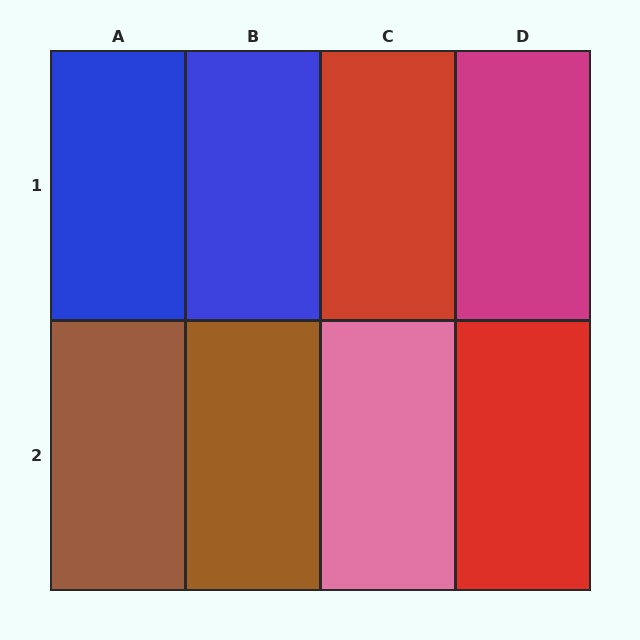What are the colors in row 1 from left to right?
Blue, blue, red, magenta.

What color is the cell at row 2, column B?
Brown.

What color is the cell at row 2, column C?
Pink.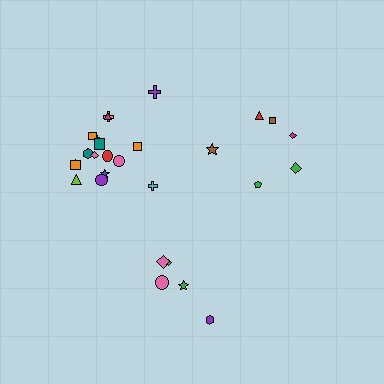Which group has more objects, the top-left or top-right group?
The top-left group.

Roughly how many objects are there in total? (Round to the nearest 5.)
Roughly 30 objects in total.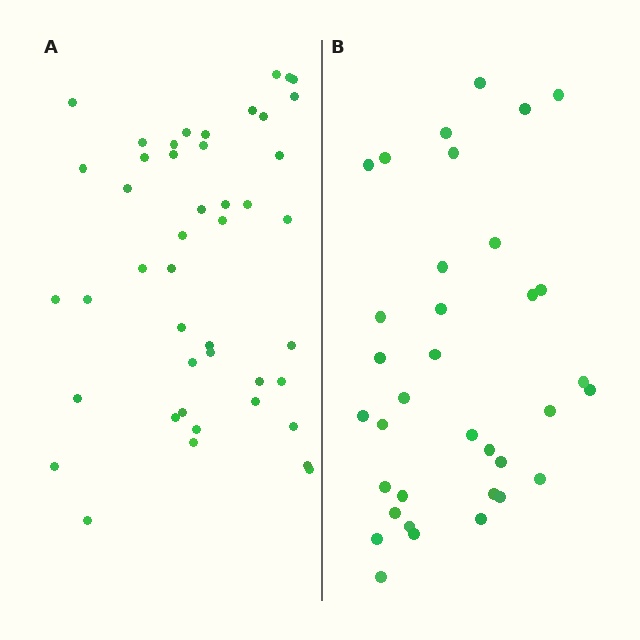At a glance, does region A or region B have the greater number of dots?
Region A (the left region) has more dots.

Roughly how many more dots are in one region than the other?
Region A has roughly 10 or so more dots than region B.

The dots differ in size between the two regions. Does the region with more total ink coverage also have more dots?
No. Region B has more total ink coverage because its dots are larger, but region A actually contains more individual dots. Total area can be misleading — the number of items is what matters here.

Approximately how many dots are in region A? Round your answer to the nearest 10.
About 40 dots. (The exact count is 45, which rounds to 40.)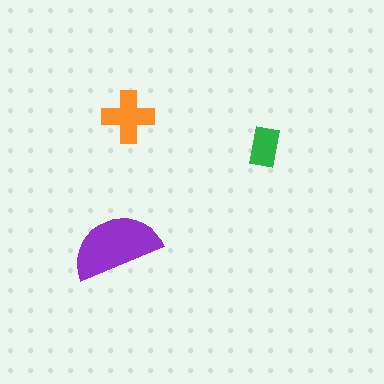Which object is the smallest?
The green rectangle.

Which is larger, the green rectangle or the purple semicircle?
The purple semicircle.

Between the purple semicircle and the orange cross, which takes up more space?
The purple semicircle.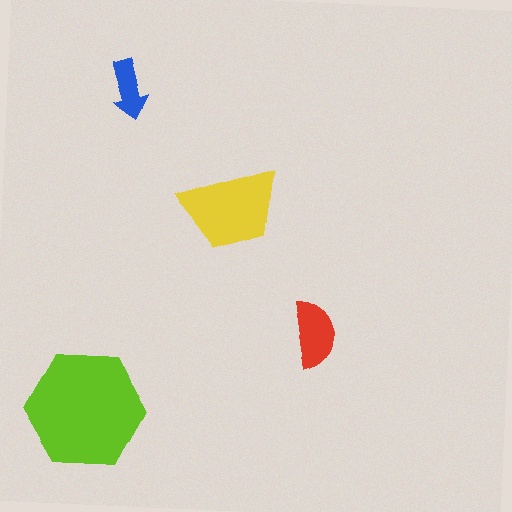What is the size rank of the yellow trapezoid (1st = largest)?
2nd.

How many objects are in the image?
There are 4 objects in the image.